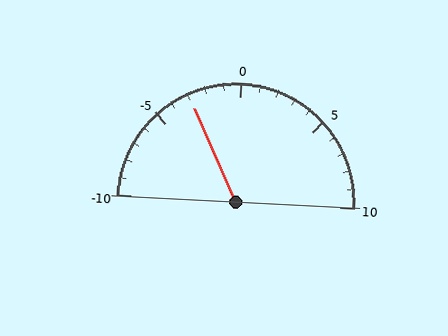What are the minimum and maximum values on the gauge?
The gauge ranges from -10 to 10.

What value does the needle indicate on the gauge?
The needle indicates approximately -3.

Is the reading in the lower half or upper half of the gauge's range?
The reading is in the lower half of the range (-10 to 10).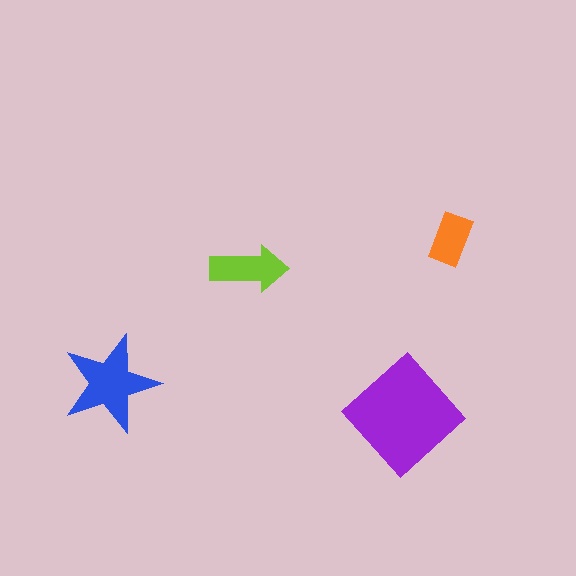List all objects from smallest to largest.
The orange rectangle, the lime arrow, the blue star, the purple diamond.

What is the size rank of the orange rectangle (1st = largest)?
4th.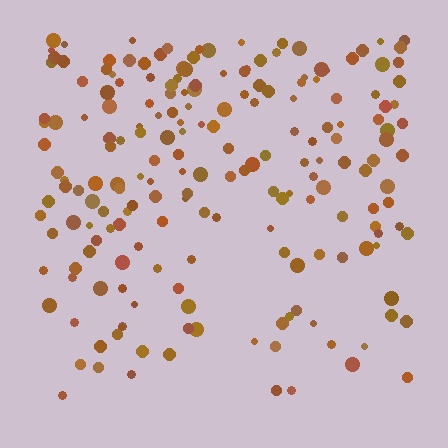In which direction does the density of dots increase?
From bottom to top, with the top side densest.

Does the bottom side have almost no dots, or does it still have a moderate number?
Still a moderate number, just noticeably fewer than the top.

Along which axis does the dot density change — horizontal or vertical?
Vertical.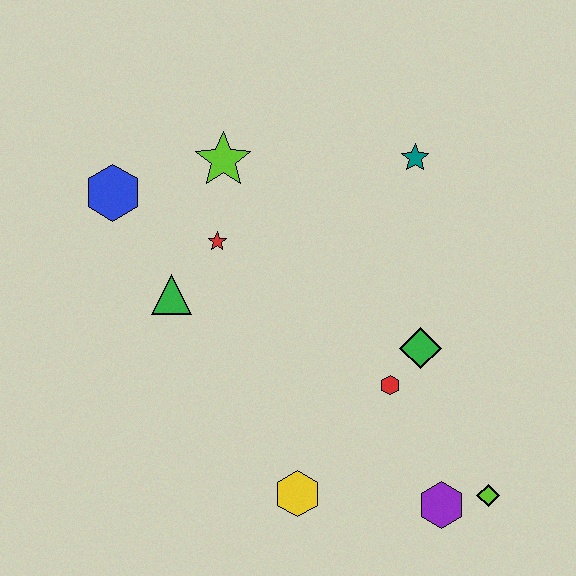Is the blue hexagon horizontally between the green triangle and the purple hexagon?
No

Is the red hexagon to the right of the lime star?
Yes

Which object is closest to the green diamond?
The red hexagon is closest to the green diamond.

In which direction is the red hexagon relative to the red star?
The red hexagon is to the right of the red star.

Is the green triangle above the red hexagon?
Yes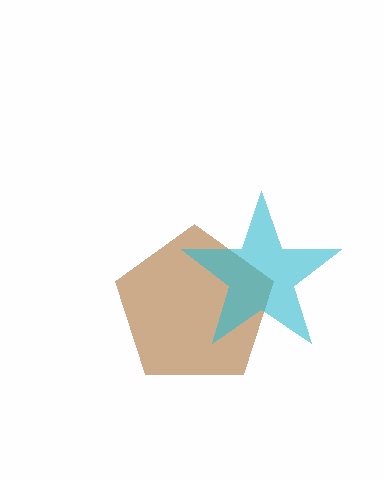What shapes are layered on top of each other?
The layered shapes are: a brown pentagon, a cyan star.